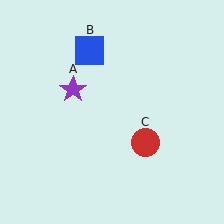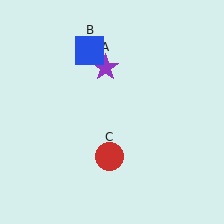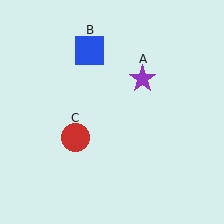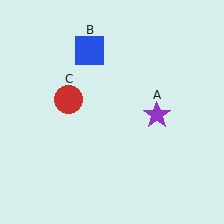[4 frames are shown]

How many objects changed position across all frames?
2 objects changed position: purple star (object A), red circle (object C).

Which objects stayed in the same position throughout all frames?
Blue square (object B) remained stationary.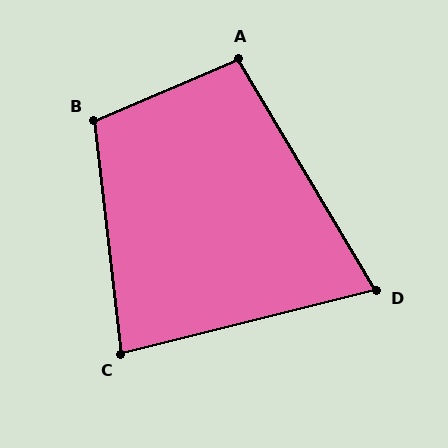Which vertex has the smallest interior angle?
D, at approximately 73 degrees.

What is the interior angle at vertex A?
Approximately 97 degrees (obtuse).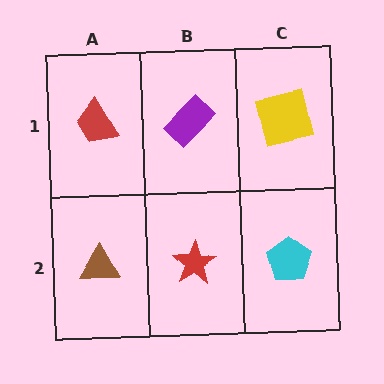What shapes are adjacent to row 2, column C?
A yellow square (row 1, column C), a red star (row 2, column B).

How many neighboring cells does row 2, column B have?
3.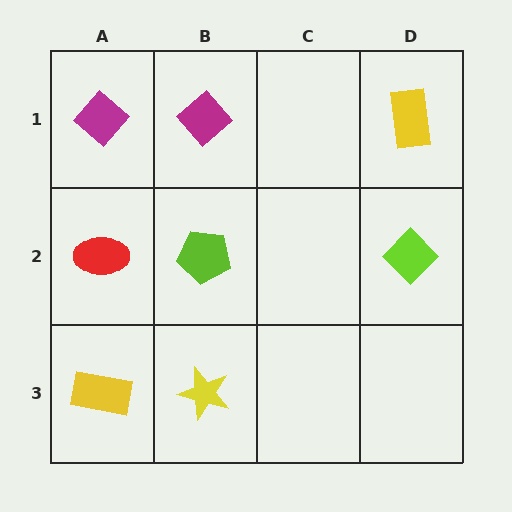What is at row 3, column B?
A yellow star.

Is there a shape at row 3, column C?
No, that cell is empty.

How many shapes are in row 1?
3 shapes.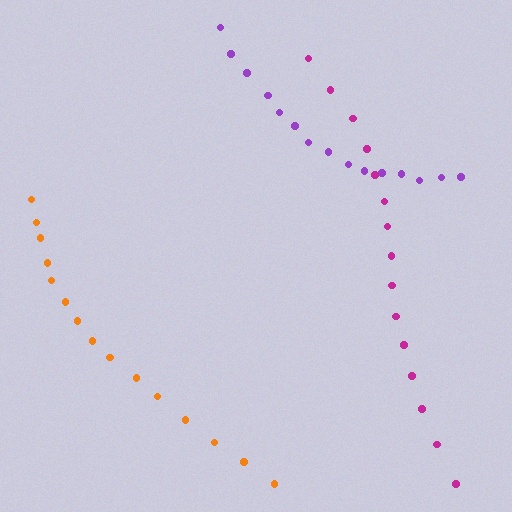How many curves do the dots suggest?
There are 3 distinct paths.